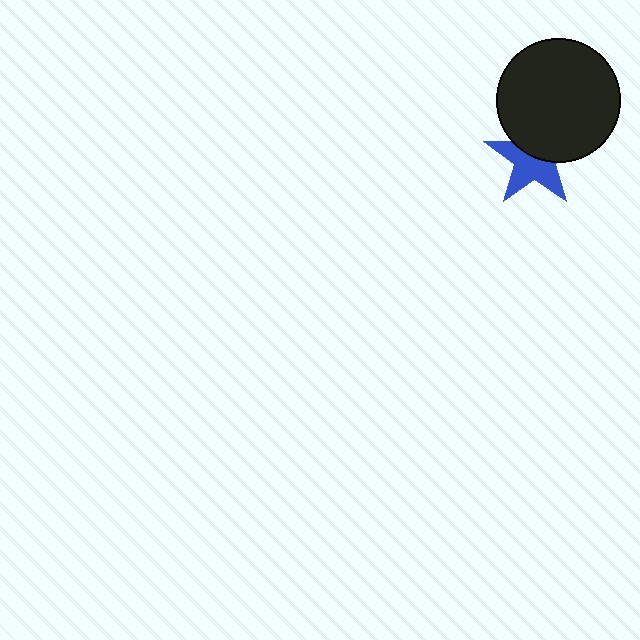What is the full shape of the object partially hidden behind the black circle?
The partially hidden object is a blue star.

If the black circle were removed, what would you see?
You would see the complete blue star.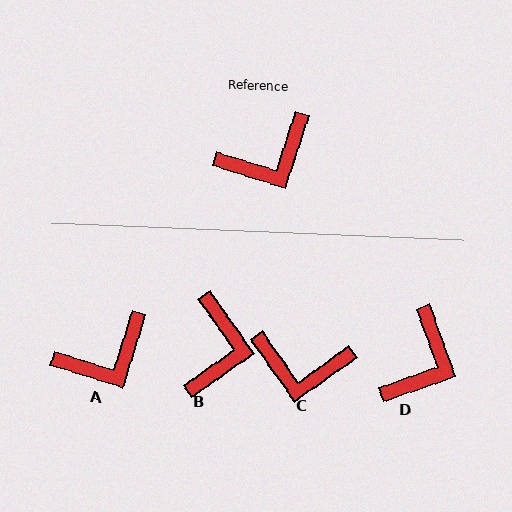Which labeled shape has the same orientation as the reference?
A.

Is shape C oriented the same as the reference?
No, it is off by about 37 degrees.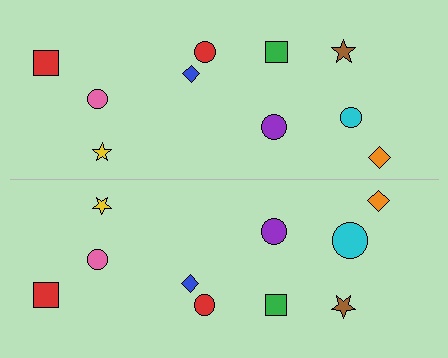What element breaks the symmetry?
The cyan circle on the bottom side has a different size than its mirror counterpart.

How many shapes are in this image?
There are 20 shapes in this image.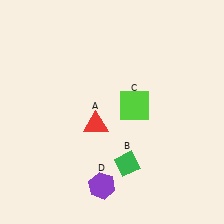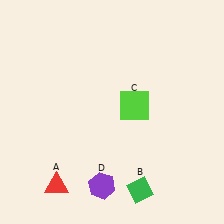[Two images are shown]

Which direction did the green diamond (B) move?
The green diamond (B) moved down.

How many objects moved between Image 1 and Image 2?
2 objects moved between the two images.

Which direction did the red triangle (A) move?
The red triangle (A) moved down.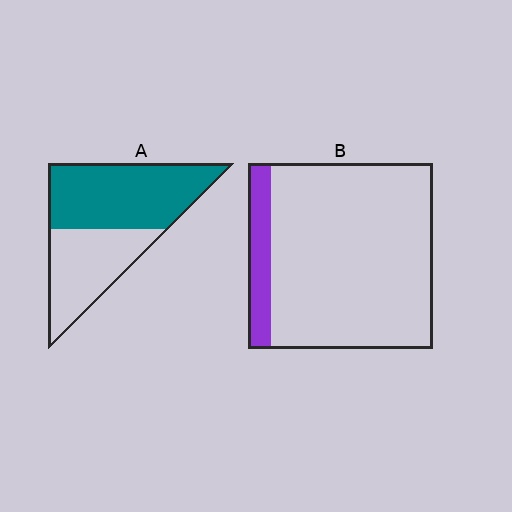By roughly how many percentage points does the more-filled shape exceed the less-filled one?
By roughly 45 percentage points (A over B).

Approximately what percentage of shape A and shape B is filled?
A is approximately 60% and B is approximately 10%.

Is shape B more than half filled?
No.